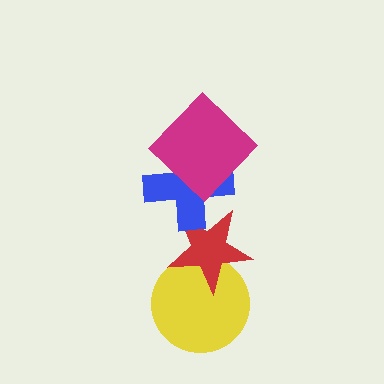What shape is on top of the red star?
The blue cross is on top of the red star.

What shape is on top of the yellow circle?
The red star is on top of the yellow circle.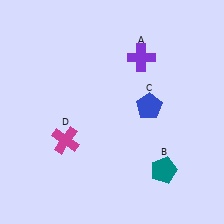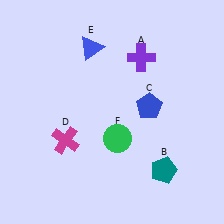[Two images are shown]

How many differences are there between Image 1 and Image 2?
There are 2 differences between the two images.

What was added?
A blue triangle (E), a green circle (F) were added in Image 2.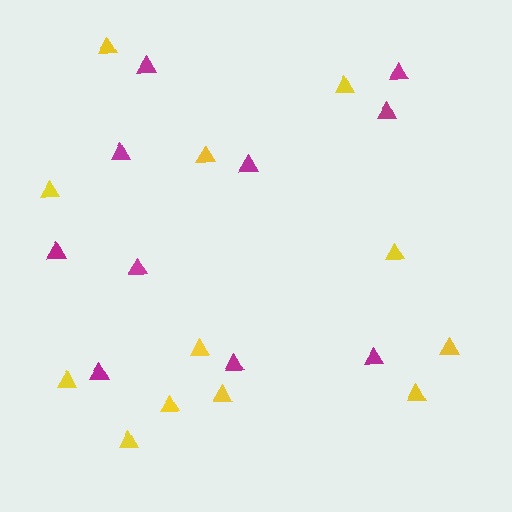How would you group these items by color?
There are 2 groups: one group of magenta triangles (10) and one group of yellow triangles (12).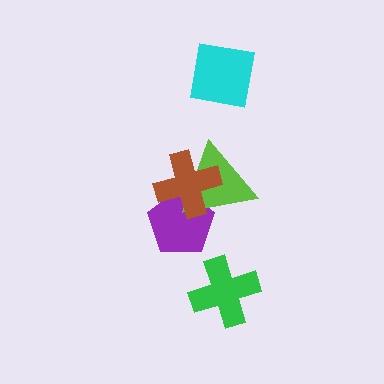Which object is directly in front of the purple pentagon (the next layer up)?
The lime triangle is directly in front of the purple pentagon.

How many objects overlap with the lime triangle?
2 objects overlap with the lime triangle.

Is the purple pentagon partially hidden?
Yes, it is partially covered by another shape.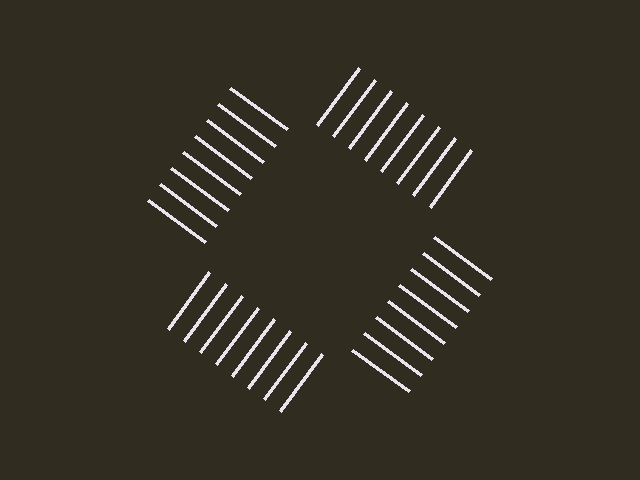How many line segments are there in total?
32 — 8 along each of the 4 edges.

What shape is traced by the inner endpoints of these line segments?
An illusory square — the line segments terminate on its edges but no continuous stroke is drawn.